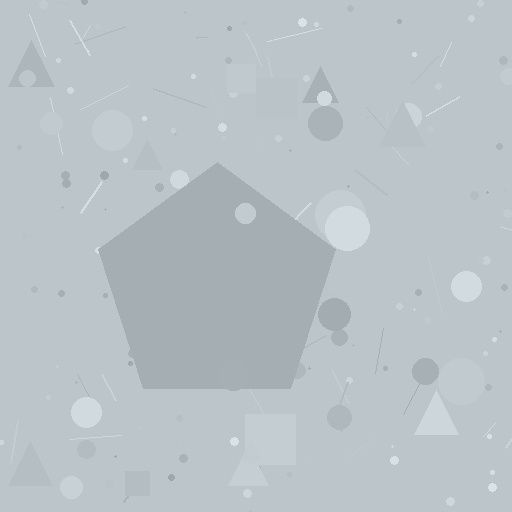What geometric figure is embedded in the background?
A pentagon is embedded in the background.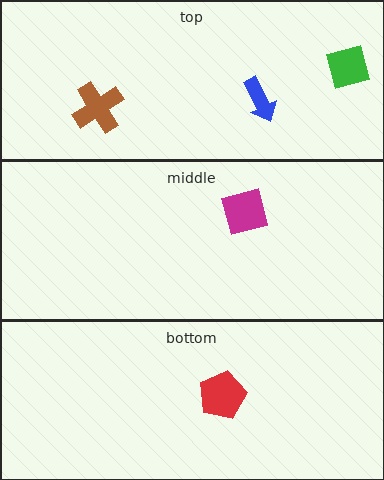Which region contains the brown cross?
The top region.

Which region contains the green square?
The top region.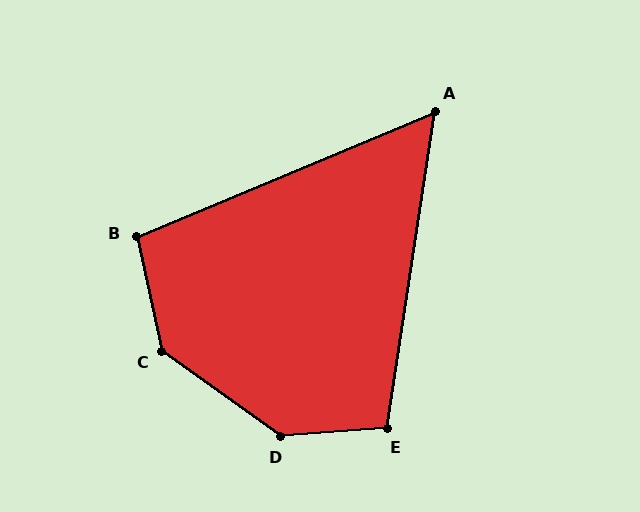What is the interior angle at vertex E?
Approximately 103 degrees (obtuse).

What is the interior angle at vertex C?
Approximately 138 degrees (obtuse).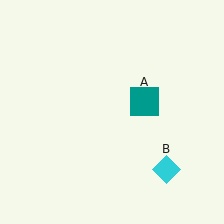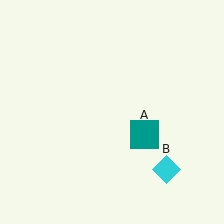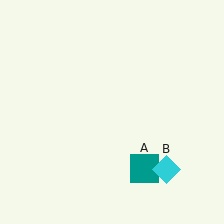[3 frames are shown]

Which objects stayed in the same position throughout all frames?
Cyan diamond (object B) remained stationary.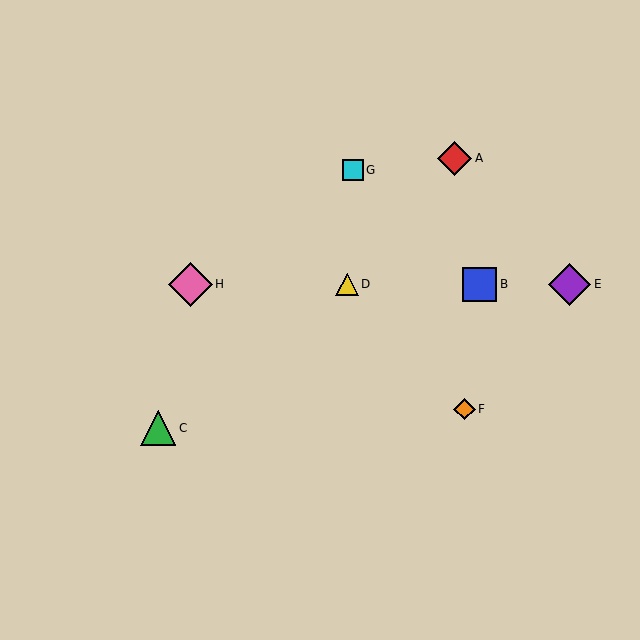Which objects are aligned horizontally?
Objects B, D, E, H are aligned horizontally.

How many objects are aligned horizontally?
4 objects (B, D, E, H) are aligned horizontally.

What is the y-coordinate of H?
Object H is at y≈284.